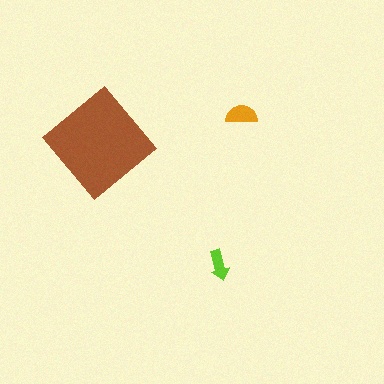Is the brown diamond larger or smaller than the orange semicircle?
Larger.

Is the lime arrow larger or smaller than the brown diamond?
Smaller.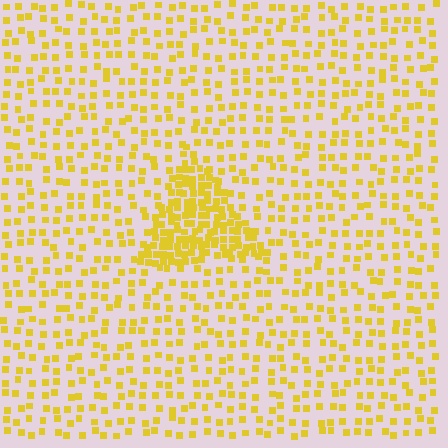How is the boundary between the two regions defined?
The boundary is defined by a change in element density (approximately 2.7x ratio). All elements are the same color, size, and shape.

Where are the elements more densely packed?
The elements are more densely packed inside the triangle boundary.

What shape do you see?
I see a triangle.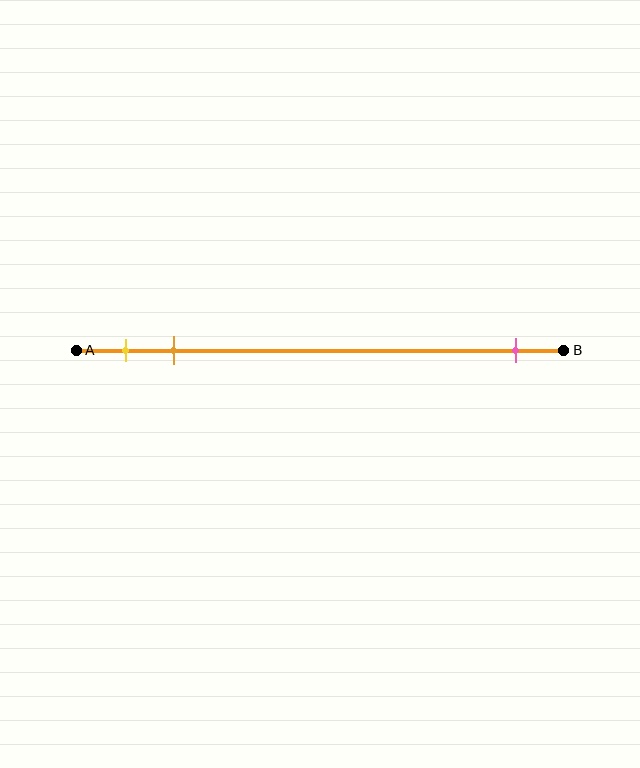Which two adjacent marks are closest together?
The yellow and orange marks are the closest adjacent pair.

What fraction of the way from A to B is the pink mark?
The pink mark is approximately 90% (0.9) of the way from A to B.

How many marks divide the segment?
There are 3 marks dividing the segment.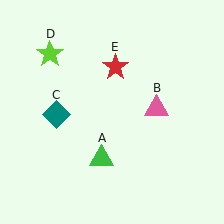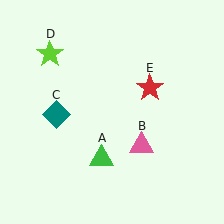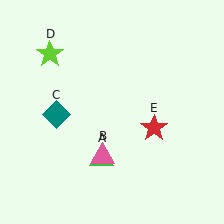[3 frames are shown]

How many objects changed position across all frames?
2 objects changed position: pink triangle (object B), red star (object E).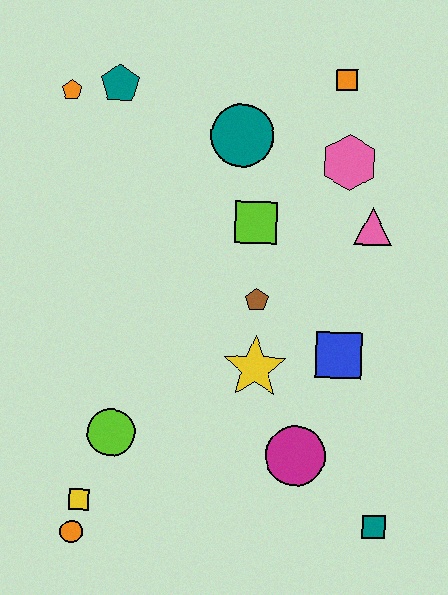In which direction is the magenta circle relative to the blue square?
The magenta circle is below the blue square.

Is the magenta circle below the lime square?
Yes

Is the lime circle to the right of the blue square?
No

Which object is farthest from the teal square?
The orange pentagon is farthest from the teal square.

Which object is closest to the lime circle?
The yellow square is closest to the lime circle.